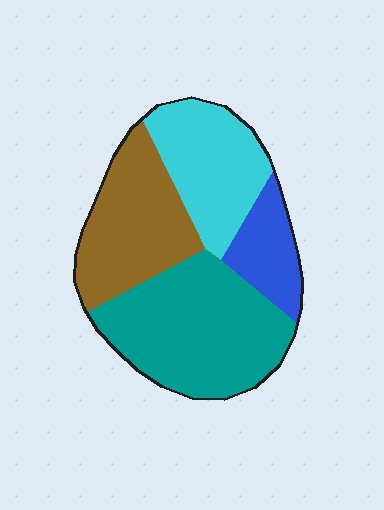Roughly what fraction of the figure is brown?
Brown covers around 25% of the figure.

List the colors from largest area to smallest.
From largest to smallest: teal, brown, cyan, blue.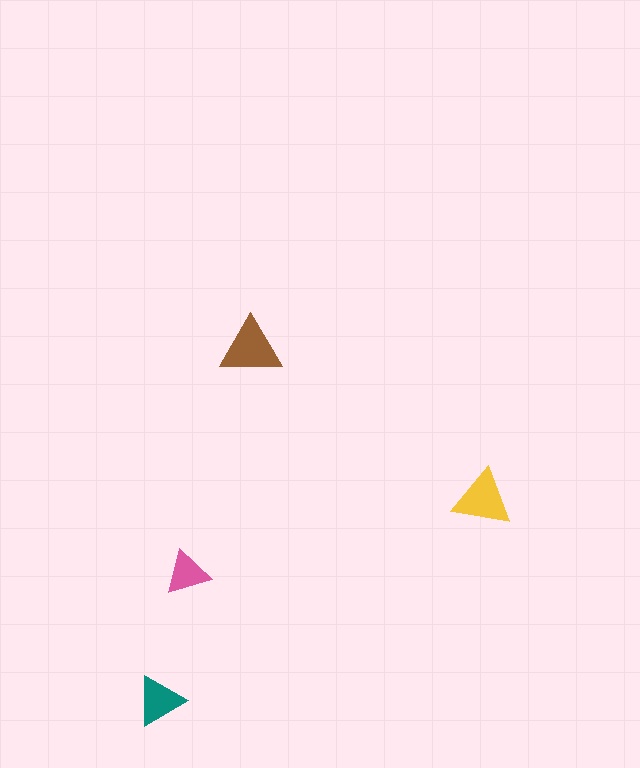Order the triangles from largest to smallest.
the brown one, the yellow one, the teal one, the pink one.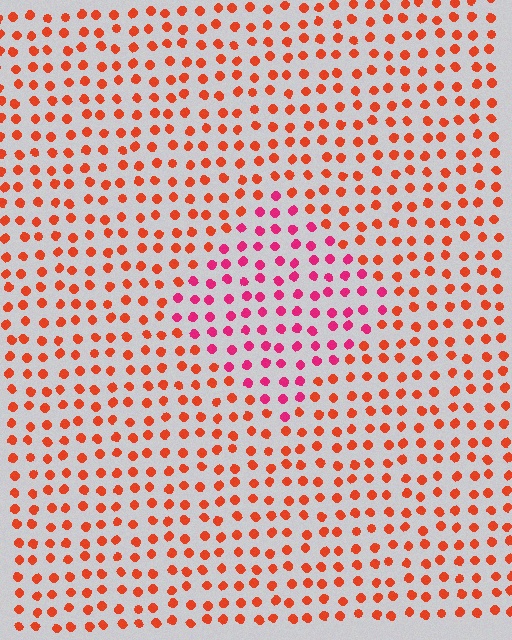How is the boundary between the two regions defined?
The boundary is defined purely by a slight shift in hue (about 37 degrees). Spacing, size, and orientation are identical on both sides.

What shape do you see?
I see a diamond.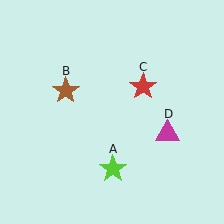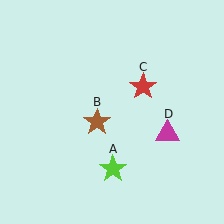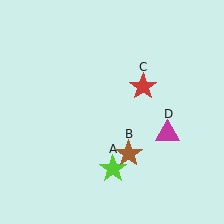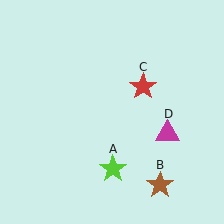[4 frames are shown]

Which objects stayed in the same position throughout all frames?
Lime star (object A) and red star (object C) and magenta triangle (object D) remained stationary.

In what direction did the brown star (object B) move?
The brown star (object B) moved down and to the right.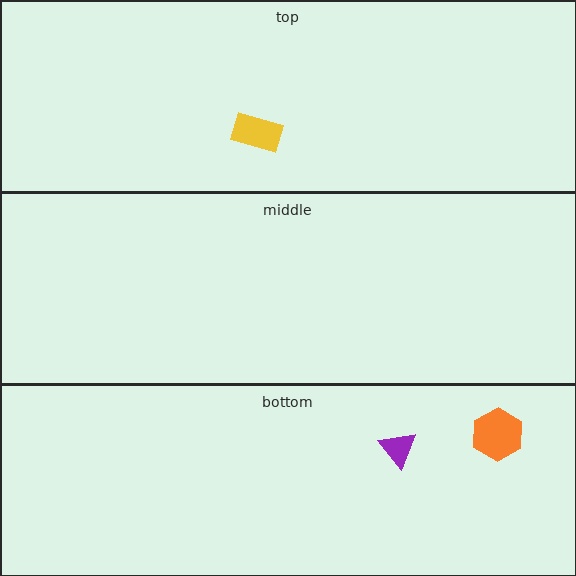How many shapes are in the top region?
1.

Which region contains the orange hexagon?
The bottom region.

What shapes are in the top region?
The yellow rectangle.